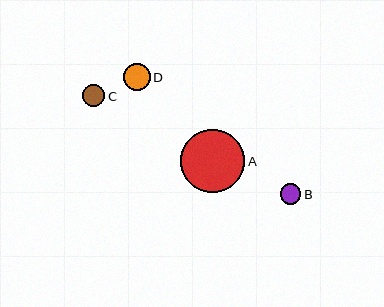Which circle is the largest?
Circle A is the largest with a size of approximately 64 pixels.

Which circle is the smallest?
Circle B is the smallest with a size of approximately 20 pixels.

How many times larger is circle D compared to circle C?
Circle D is approximately 1.2 times the size of circle C.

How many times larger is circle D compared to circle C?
Circle D is approximately 1.2 times the size of circle C.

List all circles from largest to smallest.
From largest to smallest: A, D, C, B.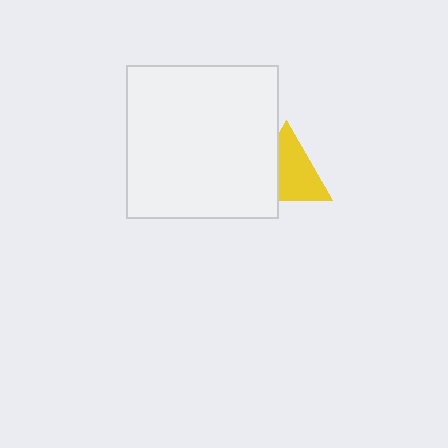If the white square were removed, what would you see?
You would see the complete yellow triangle.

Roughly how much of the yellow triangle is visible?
About half of it is visible (roughly 64%).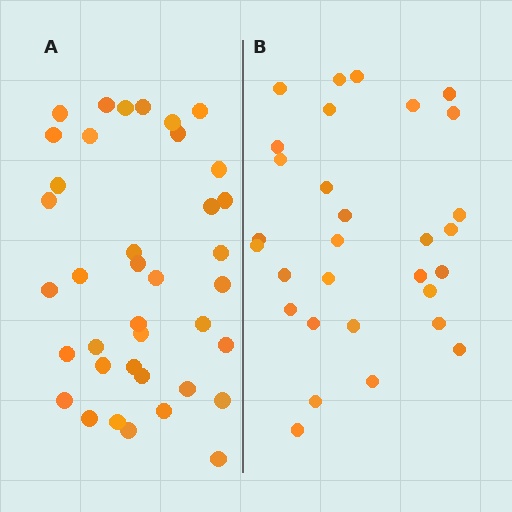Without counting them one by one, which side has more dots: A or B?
Region A (the left region) has more dots.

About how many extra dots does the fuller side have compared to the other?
Region A has roughly 8 or so more dots than region B.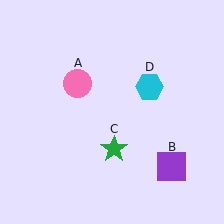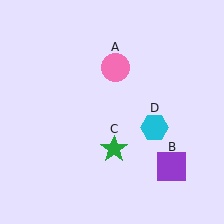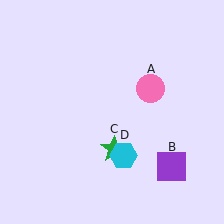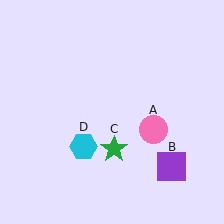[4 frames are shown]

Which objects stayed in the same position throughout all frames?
Purple square (object B) and green star (object C) remained stationary.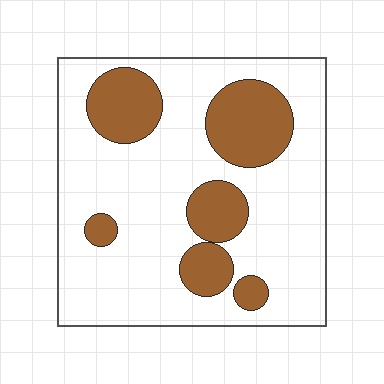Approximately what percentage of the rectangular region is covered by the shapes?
Approximately 25%.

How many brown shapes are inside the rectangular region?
6.